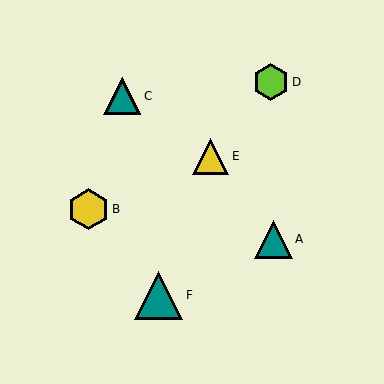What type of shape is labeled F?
Shape F is a teal triangle.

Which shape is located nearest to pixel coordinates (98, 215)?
The yellow hexagon (labeled B) at (89, 209) is nearest to that location.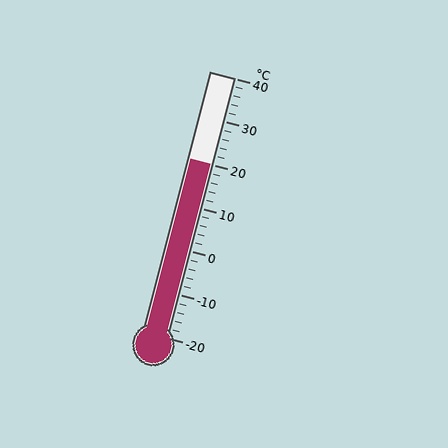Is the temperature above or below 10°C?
The temperature is above 10°C.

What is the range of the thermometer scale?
The thermometer scale ranges from -20°C to 40°C.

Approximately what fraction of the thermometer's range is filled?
The thermometer is filled to approximately 65% of its range.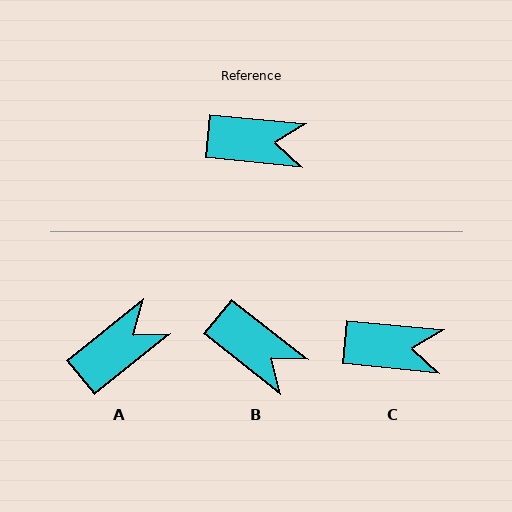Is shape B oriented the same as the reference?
No, it is off by about 33 degrees.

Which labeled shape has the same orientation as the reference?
C.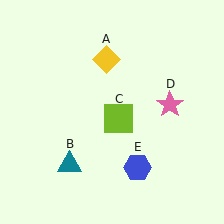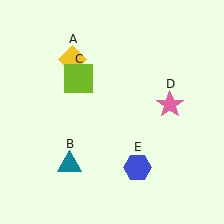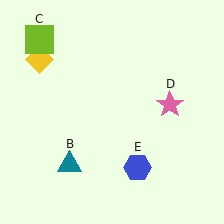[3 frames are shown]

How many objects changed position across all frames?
2 objects changed position: yellow diamond (object A), lime square (object C).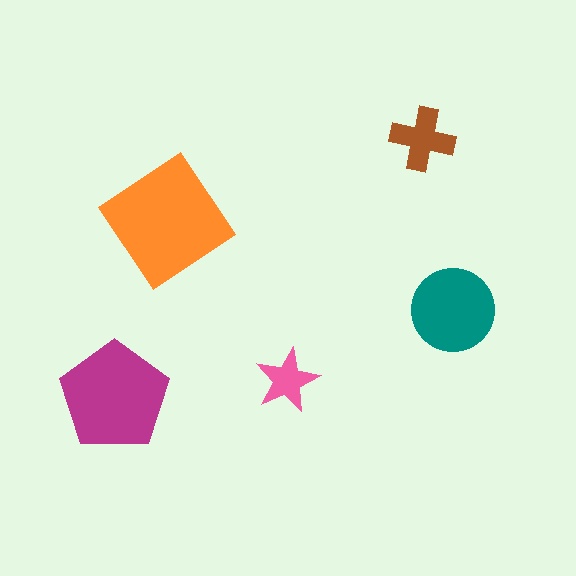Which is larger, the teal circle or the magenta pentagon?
The magenta pentagon.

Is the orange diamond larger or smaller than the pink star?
Larger.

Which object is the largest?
The orange diamond.